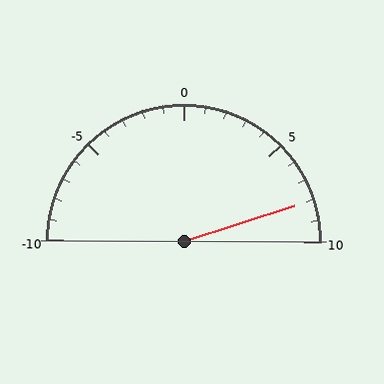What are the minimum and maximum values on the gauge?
The gauge ranges from -10 to 10.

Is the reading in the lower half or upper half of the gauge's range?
The reading is in the upper half of the range (-10 to 10).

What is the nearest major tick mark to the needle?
The nearest major tick mark is 10.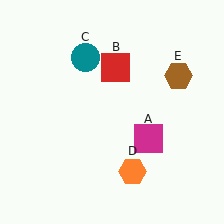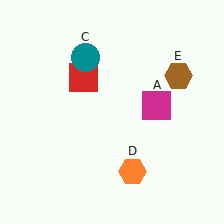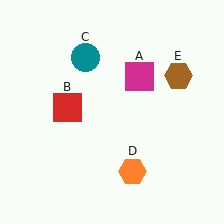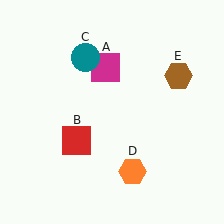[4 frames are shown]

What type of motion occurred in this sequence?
The magenta square (object A), red square (object B) rotated counterclockwise around the center of the scene.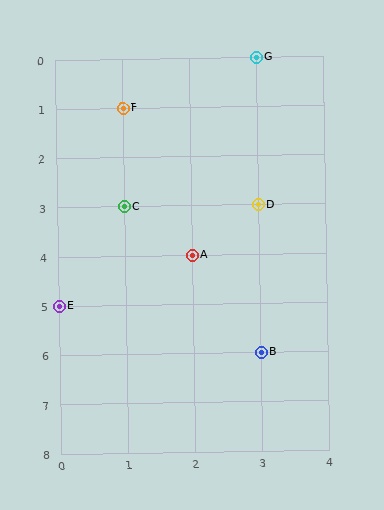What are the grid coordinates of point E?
Point E is at grid coordinates (0, 5).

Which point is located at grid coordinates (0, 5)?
Point E is at (0, 5).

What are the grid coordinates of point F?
Point F is at grid coordinates (1, 1).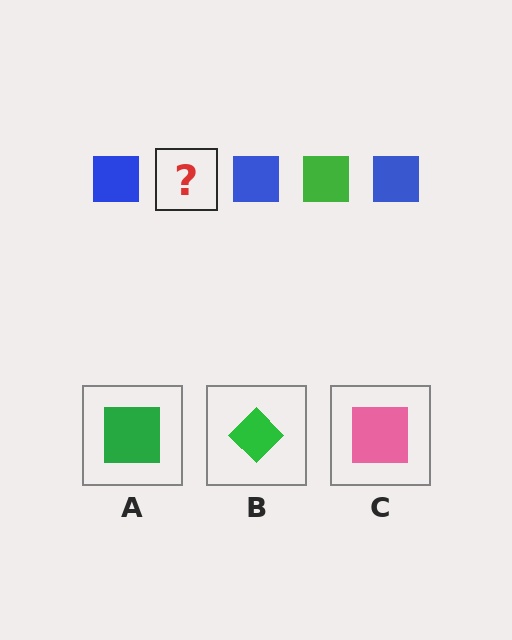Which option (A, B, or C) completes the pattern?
A.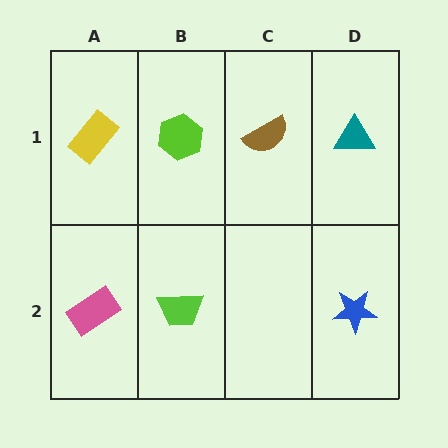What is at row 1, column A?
A yellow rectangle.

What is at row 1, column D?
A teal triangle.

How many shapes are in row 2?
3 shapes.